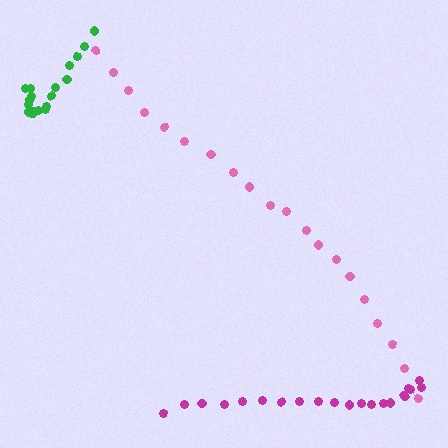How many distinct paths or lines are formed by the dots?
There are 3 distinct paths.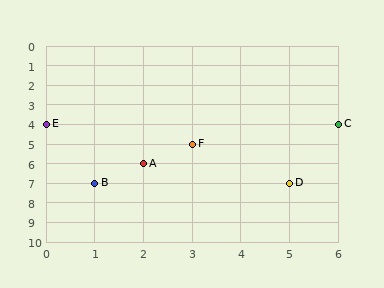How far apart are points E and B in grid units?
Points E and B are 1 column and 3 rows apart (about 3.2 grid units diagonally).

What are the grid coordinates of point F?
Point F is at grid coordinates (3, 5).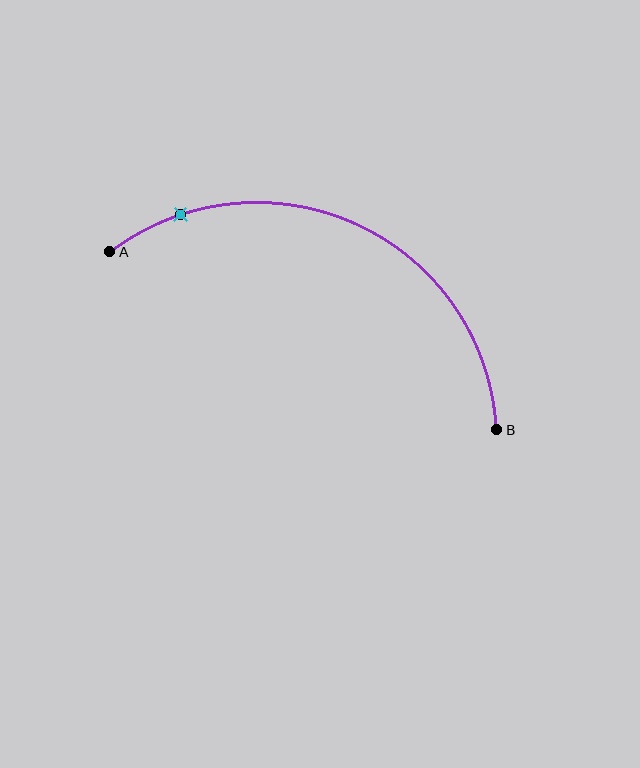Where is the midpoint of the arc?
The arc midpoint is the point on the curve farthest from the straight line joining A and B. It sits above that line.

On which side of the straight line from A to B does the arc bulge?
The arc bulges above the straight line connecting A and B.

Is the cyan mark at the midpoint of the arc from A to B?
No. The cyan mark lies on the arc but is closer to endpoint A. The arc midpoint would be at the point on the curve equidistant along the arc from both A and B.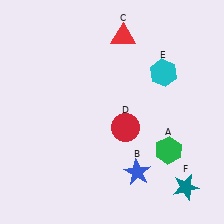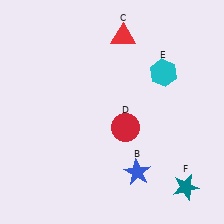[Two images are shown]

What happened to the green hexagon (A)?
The green hexagon (A) was removed in Image 2. It was in the bottom-right area of Image 1.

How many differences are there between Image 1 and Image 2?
There is 1 difference between the two images.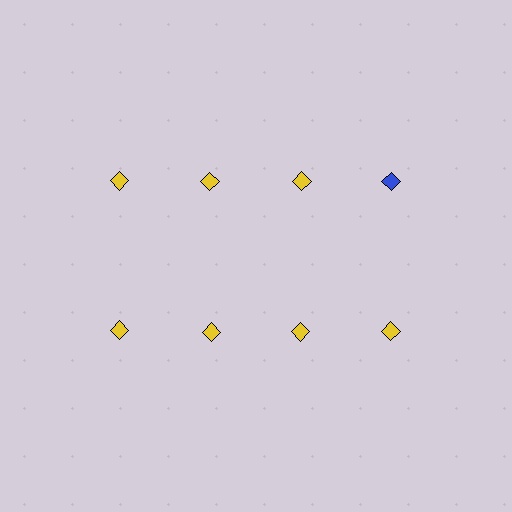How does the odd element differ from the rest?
It has a different color: blue instead of yellow.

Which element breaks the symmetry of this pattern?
The blue diamond in the top row, second from right column breaks the symmetry. All other shapes are yellow diamonds.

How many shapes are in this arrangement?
There are 8 shapes arranged in a grid pattern.